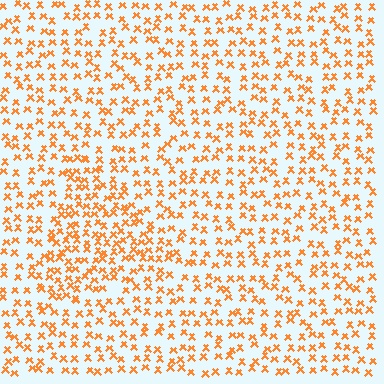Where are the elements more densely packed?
The elements are more densely packed inside the triangle boundary.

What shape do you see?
I see a triangle.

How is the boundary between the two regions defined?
The boundary is defined by a change in element density (approximately 1.7x ratio). All elements are the same color, size, and shape.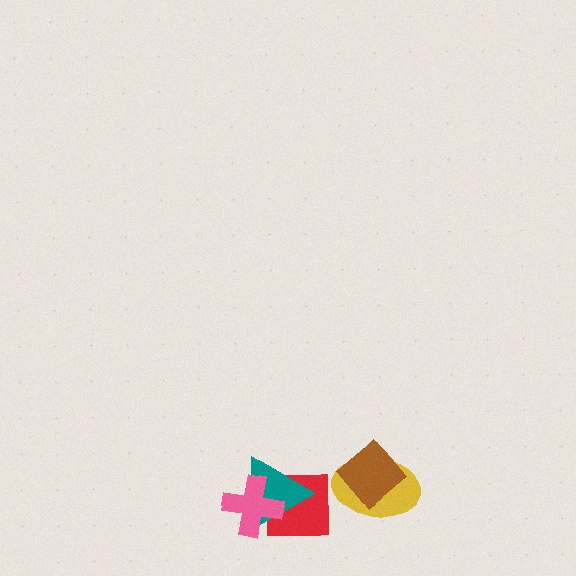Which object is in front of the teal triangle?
The pink cross is in front of the teal triangle.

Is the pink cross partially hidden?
No, no other shape covers it.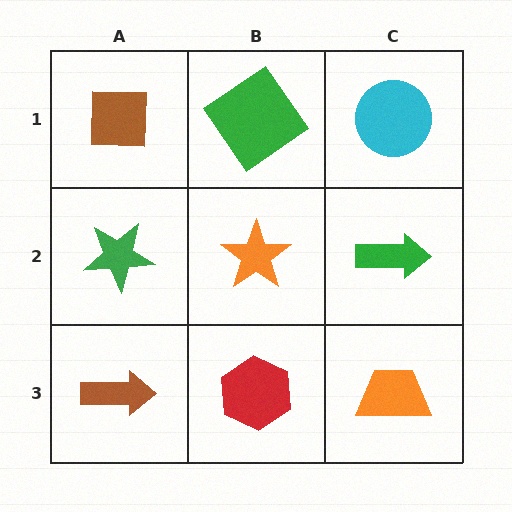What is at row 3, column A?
A brown arrow.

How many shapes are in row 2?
3 shapes.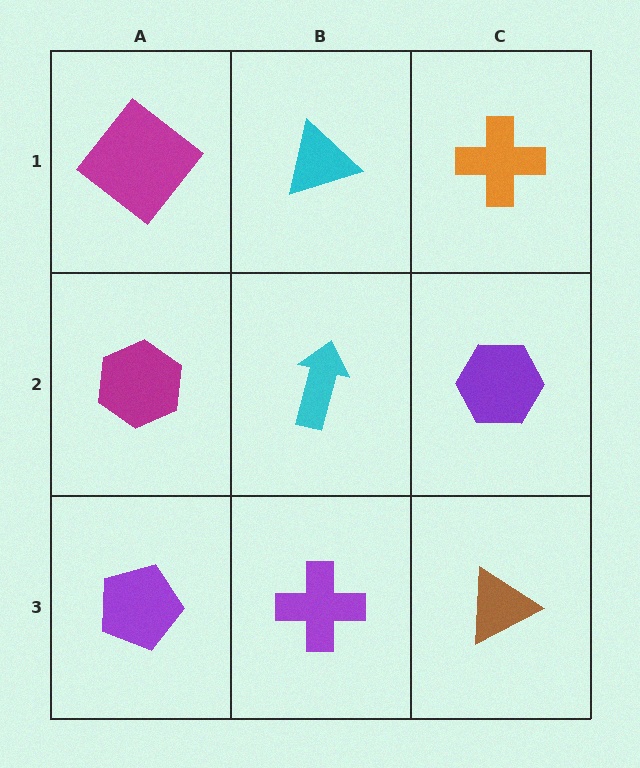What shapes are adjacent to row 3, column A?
A magenta hexagon (row 2, column A), a purple cross (row 3, column B).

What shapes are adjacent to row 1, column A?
A magenta hexagon (row 2, column A), a cyan triangle (row 1, column B).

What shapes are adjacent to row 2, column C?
An orange cross (row 1, column C), a brown triangle (row 3, column C), a cyan arrow (row 2, column B).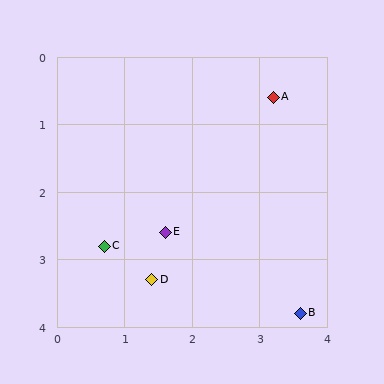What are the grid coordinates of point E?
Point E is at approximately (1.6, 2.6).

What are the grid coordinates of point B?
Point B is at approximately (3.6, 3.8).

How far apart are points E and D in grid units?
Points E and D are about 0.7 grid units apart.